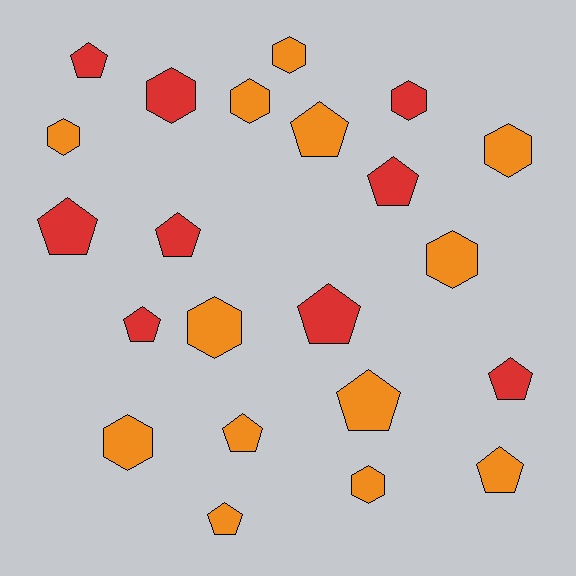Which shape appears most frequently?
Pentagon, with 12 objects.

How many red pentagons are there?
There are 7 red pentagons.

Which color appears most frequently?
Orange, with 13 objects.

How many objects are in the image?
There are 22 objects.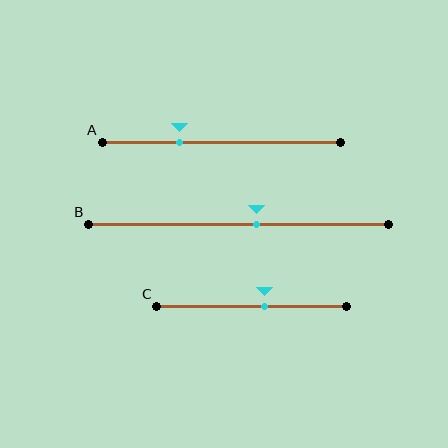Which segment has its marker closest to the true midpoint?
Segment B has its marker closest to the true midpoint.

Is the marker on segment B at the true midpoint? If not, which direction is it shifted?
No, the marker on segment B is shifted to the right by about 6% of the segment length.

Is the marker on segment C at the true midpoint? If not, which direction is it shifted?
No, the marker on segment C is shifted to the right by about 7% of the segment length.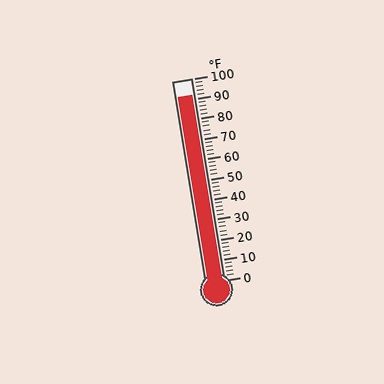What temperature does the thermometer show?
The thermometer shows approximately 92°F.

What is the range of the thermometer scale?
The thermometer scale ranges from 0°F to 100°F.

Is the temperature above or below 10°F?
The temperature is above 10°F.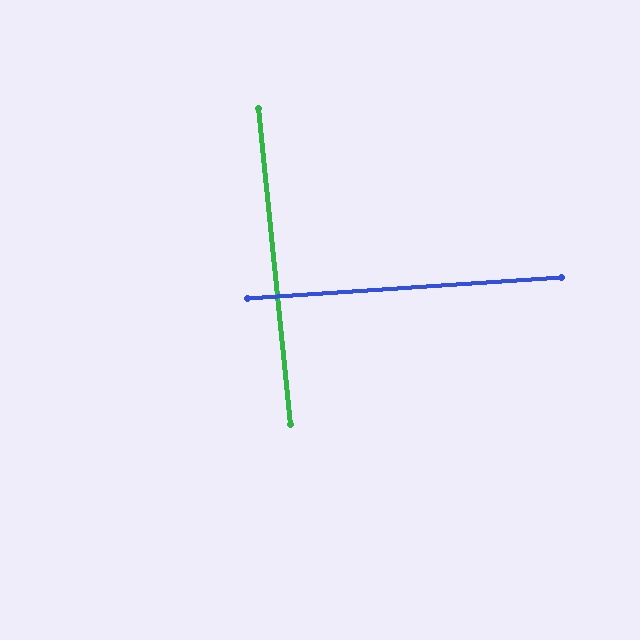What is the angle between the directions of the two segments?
Approximately 88 degrees.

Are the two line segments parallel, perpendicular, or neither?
Perpendicular — they meet at approximately 88°.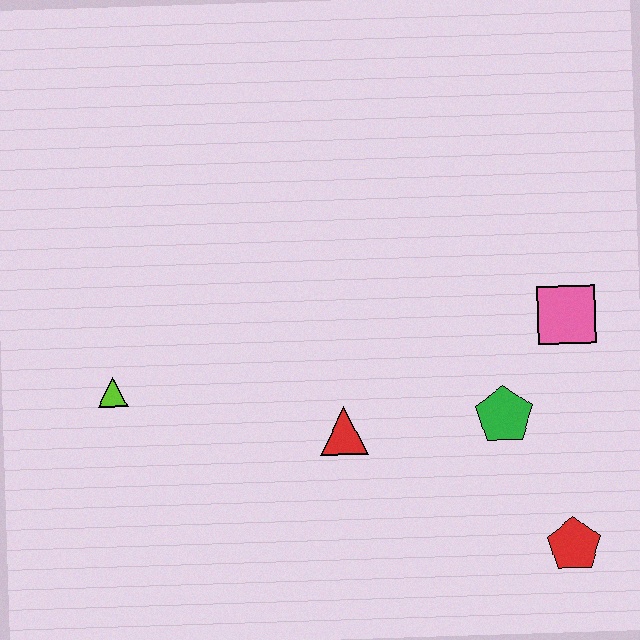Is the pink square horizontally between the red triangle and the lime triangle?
No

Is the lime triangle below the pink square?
Yes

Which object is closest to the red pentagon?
The green pentagon is closest to the red pentagon.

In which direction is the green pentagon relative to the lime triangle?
The green pentagon is to the right of the lime triangle.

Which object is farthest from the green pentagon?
The lime triangle is farthest from the green pentagon.